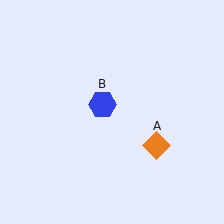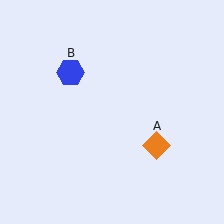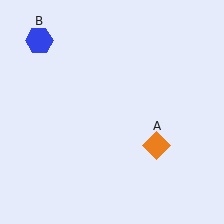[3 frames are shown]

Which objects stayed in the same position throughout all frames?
Orange diamond (object A) remained stationary.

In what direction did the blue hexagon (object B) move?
The blue hexagon (object B) moved up and to the left.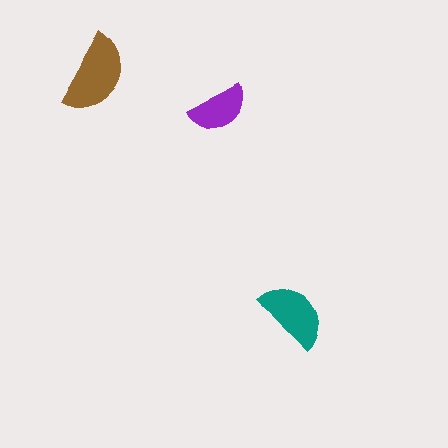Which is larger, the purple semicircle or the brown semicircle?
The brown one.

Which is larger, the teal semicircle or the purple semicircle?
The teal one.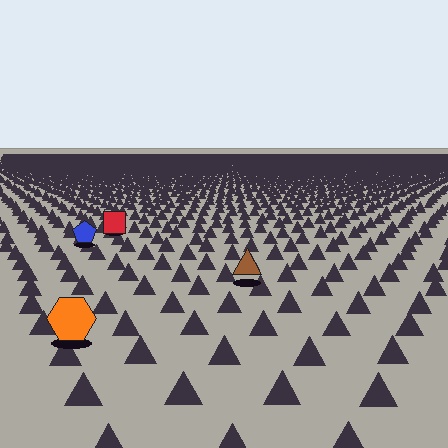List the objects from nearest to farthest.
From nearest to farthest: the orange hexagon, the brown triangle, the blue pentagon, the red square.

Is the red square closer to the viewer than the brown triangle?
No. The brown triangle is closer — you can tell from the texture gradient: the ground texture is coarser near it.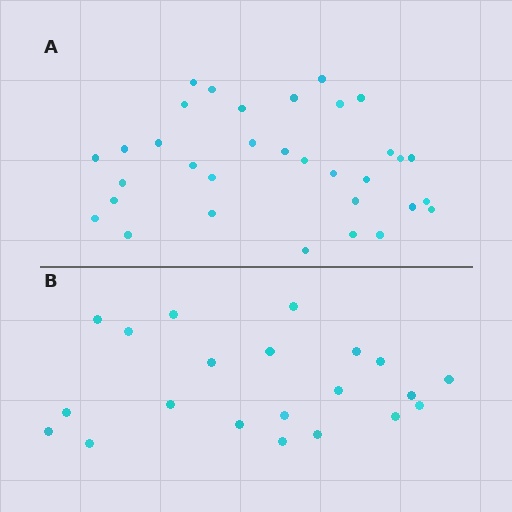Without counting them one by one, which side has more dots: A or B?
Region A (the top region) has more dots.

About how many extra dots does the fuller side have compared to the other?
Region A has roughly 12 or so more dots than region B.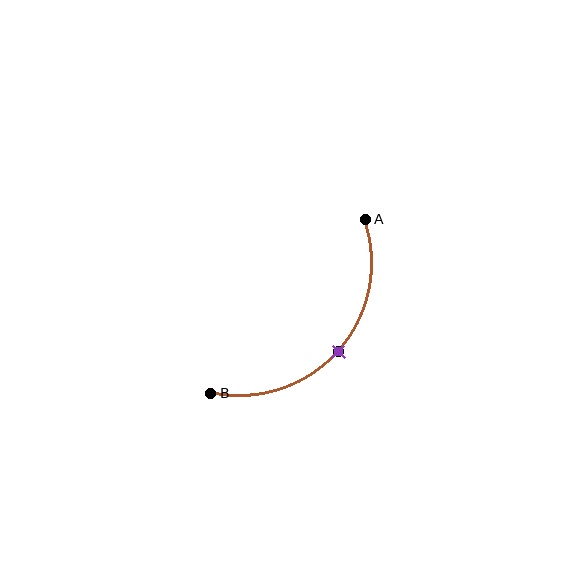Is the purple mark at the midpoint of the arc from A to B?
Yes. The purple mark lies on the arc at equal arc-length from both A and B — it is the arc midpoint.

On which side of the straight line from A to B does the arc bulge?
The arc bulges below and to the right of the straight line connecting A and B.